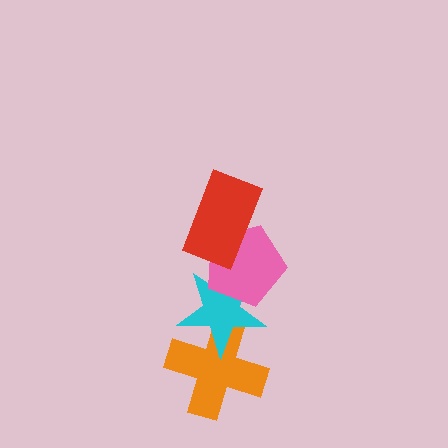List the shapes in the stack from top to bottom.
From top to bottom: the red rectangle, the pink pentagon, the cyan star, the orange cross.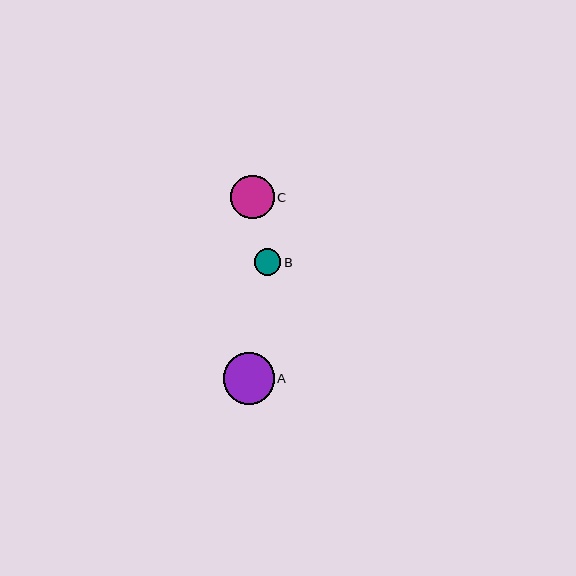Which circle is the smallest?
Circle B is the smallest with a size of approximately 27 pixels.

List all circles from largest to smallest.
From largest to smallest: A, C, B.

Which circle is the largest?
Circle A is the largest with a size of approximately 51 pixels.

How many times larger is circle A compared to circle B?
Circle A is approximately 1.9 times the size of circle B.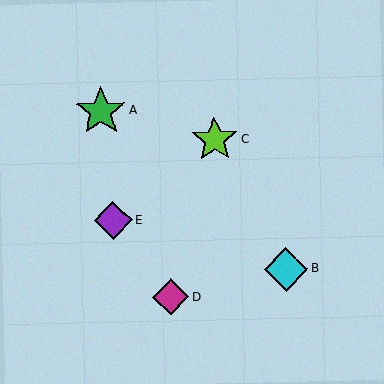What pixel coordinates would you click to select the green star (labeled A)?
Click at (101, 111) to select the green star A.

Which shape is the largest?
The green star (labeled A) is the largest.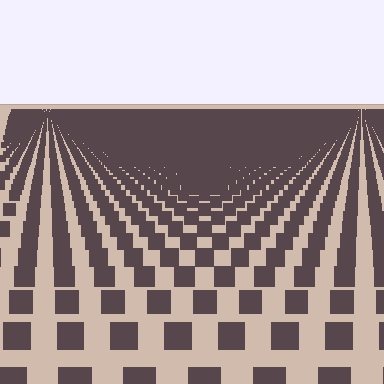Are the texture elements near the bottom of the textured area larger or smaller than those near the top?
Larger. Near the bottom, elements are closer to the viewer and appear at a bigger on-screen size.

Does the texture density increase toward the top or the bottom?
Density increases toward the top.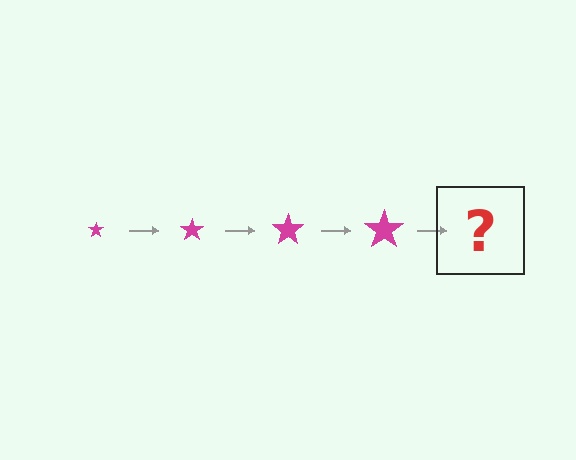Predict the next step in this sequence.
The next step is a magenta star, larger than the previous one.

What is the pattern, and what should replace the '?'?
The pattern is that the star gets progressively larger each step. The '?' should be a magenta star, larger than the previous one.